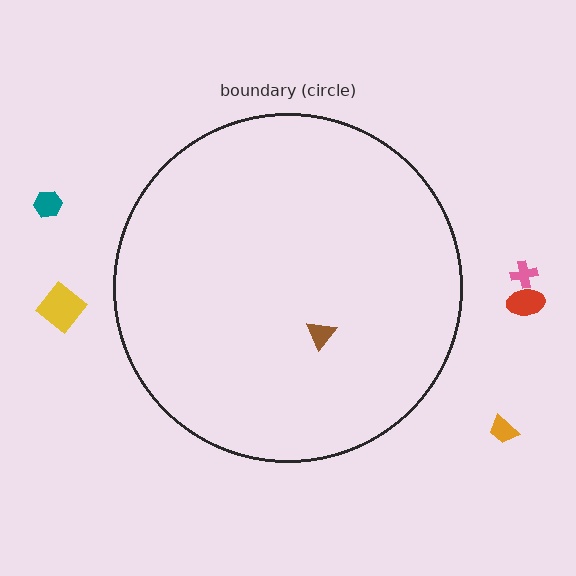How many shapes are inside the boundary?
1 inside, 5 outside.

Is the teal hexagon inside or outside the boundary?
Outside.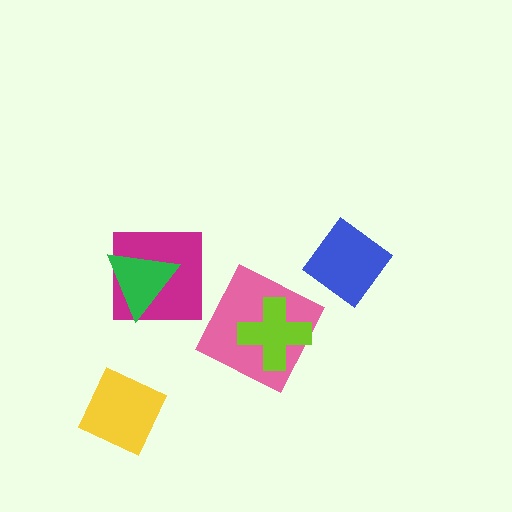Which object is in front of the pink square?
The lime cross is in front of the pink square.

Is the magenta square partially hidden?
Yes, it is partially covered by another shape.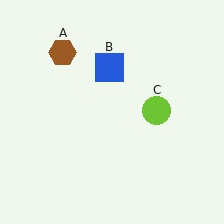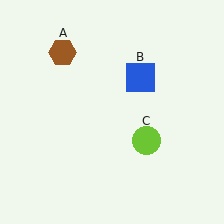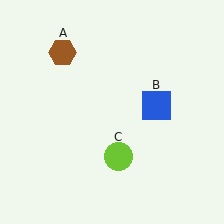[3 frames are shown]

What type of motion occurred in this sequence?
The blue square (object B), lime circle (object C) rotated clockwise around the center of the scene.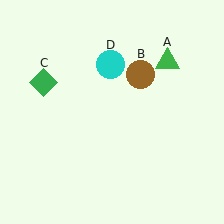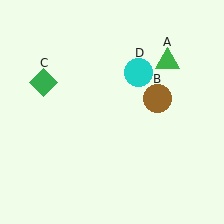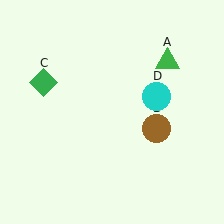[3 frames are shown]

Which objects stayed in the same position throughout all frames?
Green triangle (object A) and green diamond (object C) remained stationary.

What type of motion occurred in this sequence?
The brown circle (object B), cyan circle (object D) rotated clockwise around the center of the scene.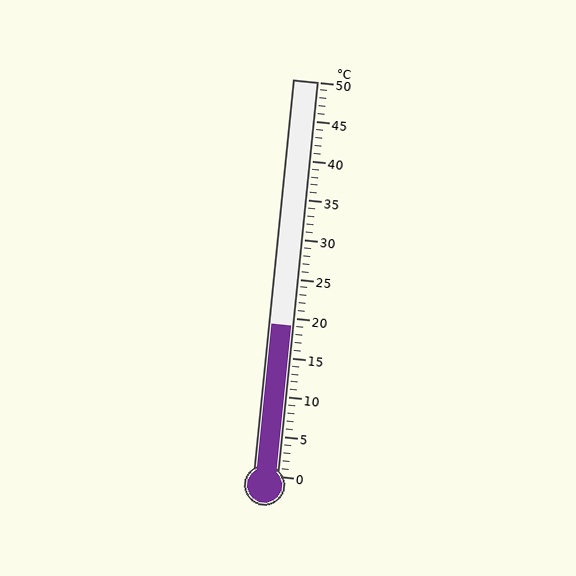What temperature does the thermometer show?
The thermometer shows approximately 19°C.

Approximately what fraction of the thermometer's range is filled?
The thermometer is filled to approximately 40% of its range.